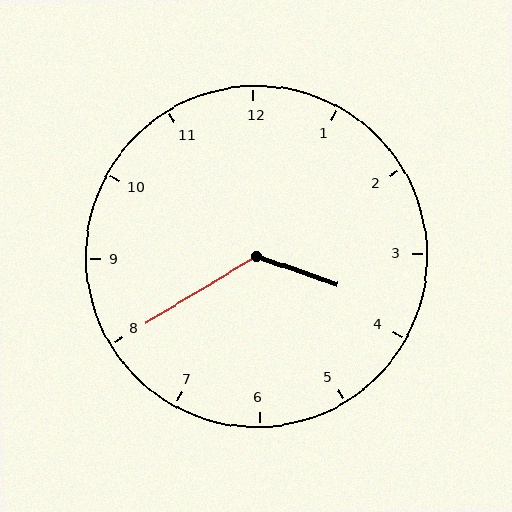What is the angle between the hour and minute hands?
Approximately 130 degrees.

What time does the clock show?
3:40.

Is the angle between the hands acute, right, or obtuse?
It is obtuse.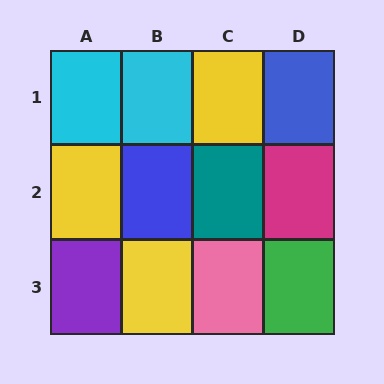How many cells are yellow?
3 cells are yellow.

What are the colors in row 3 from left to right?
Purple, yellow, pink, green.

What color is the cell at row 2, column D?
Magenta.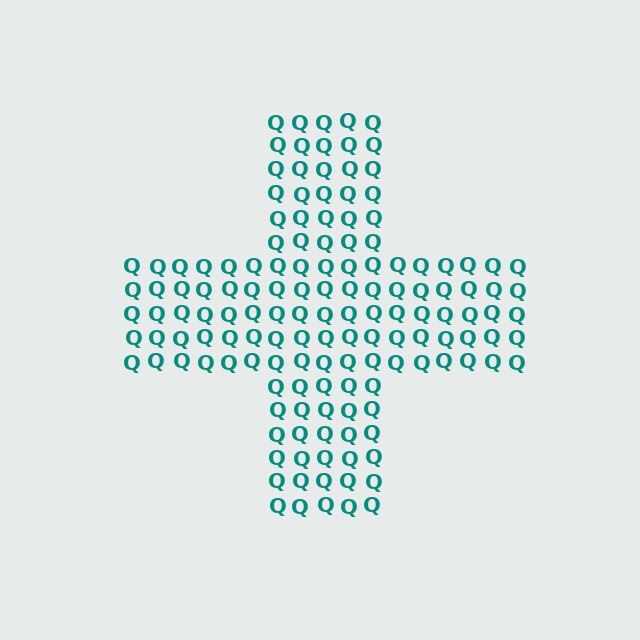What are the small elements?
The small elements are letter Q's.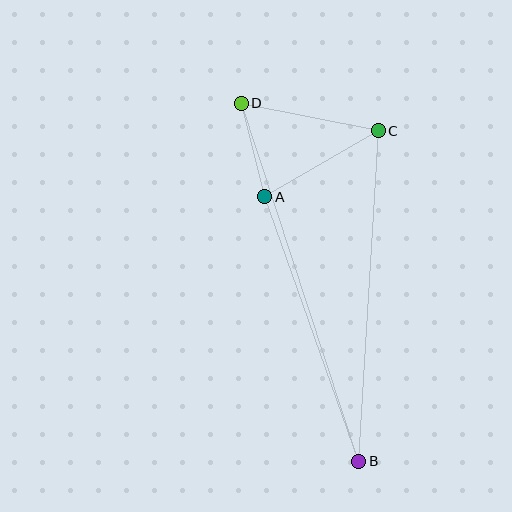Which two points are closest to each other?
Points A and D are closest to each other.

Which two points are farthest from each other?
Points B and D are farthest from each other.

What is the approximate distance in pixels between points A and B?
The distance between A and B is approximately 280 pixels.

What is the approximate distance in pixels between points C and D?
The distance between C and D is approximately 139 pixels.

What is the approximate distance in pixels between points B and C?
The distance between B and C is approximately 331 pixels.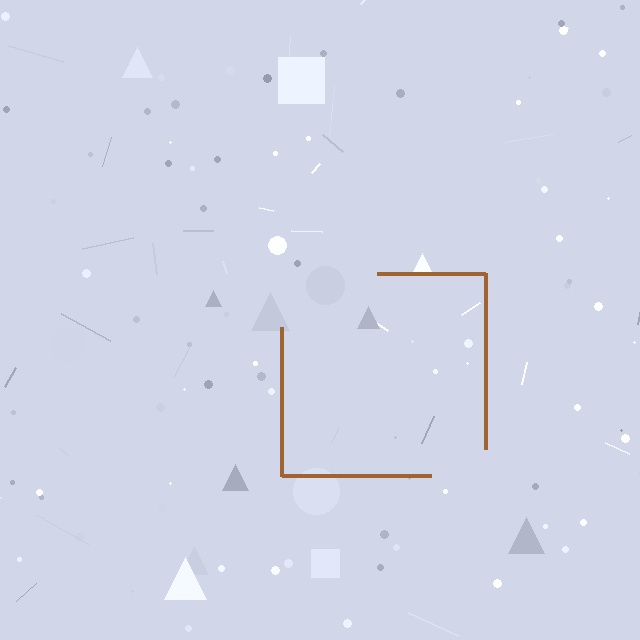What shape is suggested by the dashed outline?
The dashed outline suggests a square.